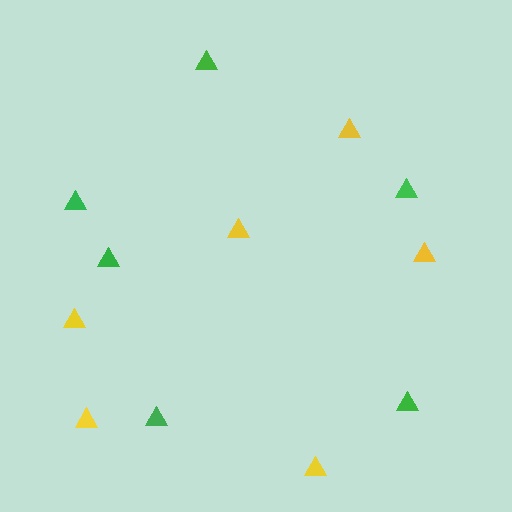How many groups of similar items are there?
There are 2 groups: one group of yellow triangles (6) and one group of green triangles (6).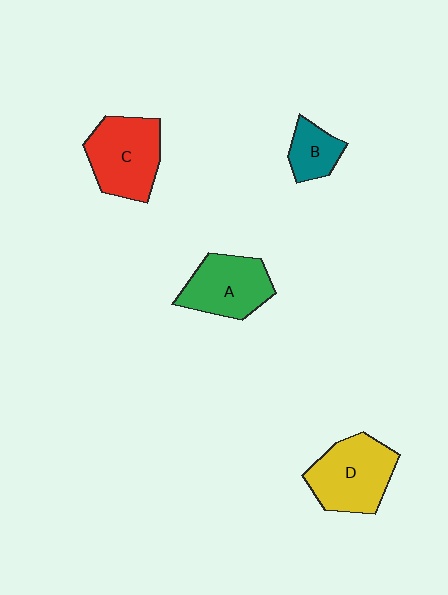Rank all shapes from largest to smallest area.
From largest to smallest: D (yellow), C (red), A (green), B (teal).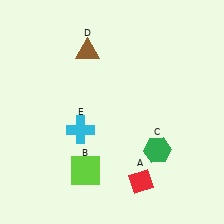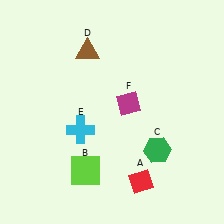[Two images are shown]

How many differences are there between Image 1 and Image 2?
There is 1 difference between the two images.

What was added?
A magenta diamond (F) was added in Image 2.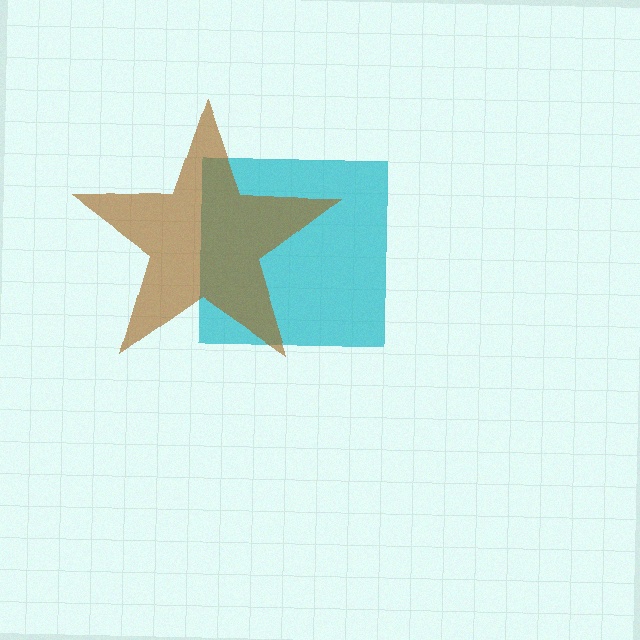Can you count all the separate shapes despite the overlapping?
Yes, there are 2 separate shapes.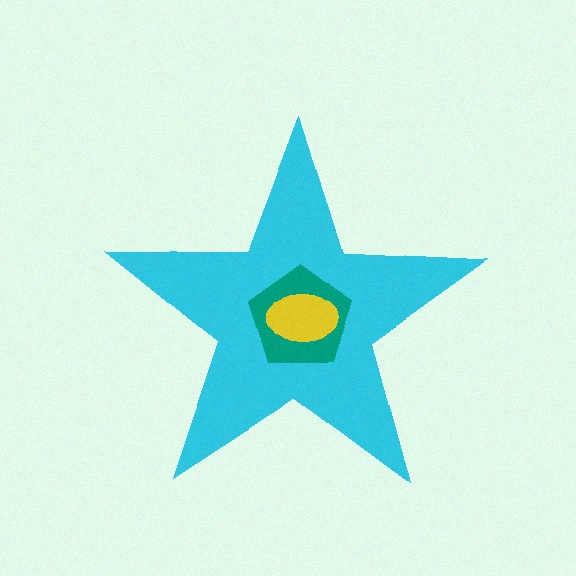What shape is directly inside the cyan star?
The teal pentagon.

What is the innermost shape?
The yellow ellipse.